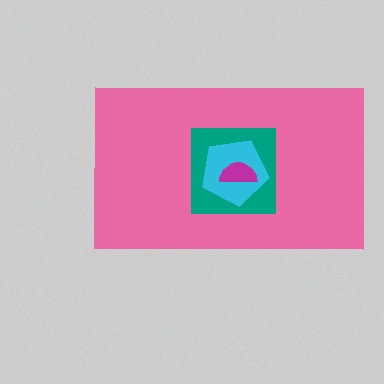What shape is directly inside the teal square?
The cyan pentagon.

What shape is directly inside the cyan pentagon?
The magenta semicircle.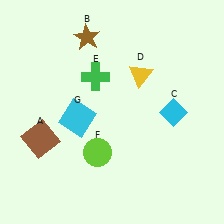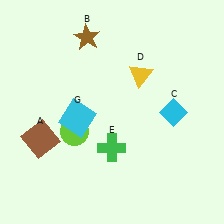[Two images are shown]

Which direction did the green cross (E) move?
The green cross (E) moved down.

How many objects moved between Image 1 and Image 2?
2 objects moved between the two images.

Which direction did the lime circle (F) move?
The lime circle (F) moved left.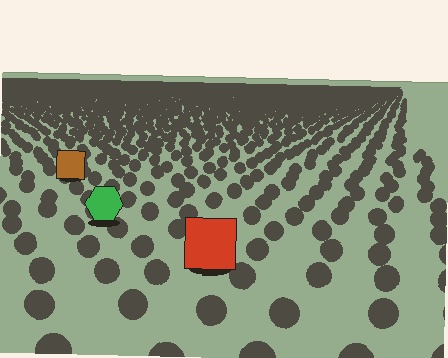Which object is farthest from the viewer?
The brown square is farthest from the viewer. It appears smaller and the ground texture around it is denser.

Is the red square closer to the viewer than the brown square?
Yes. The red square is closer — you can tell from the texture gradient: the ground texture is coarser near it.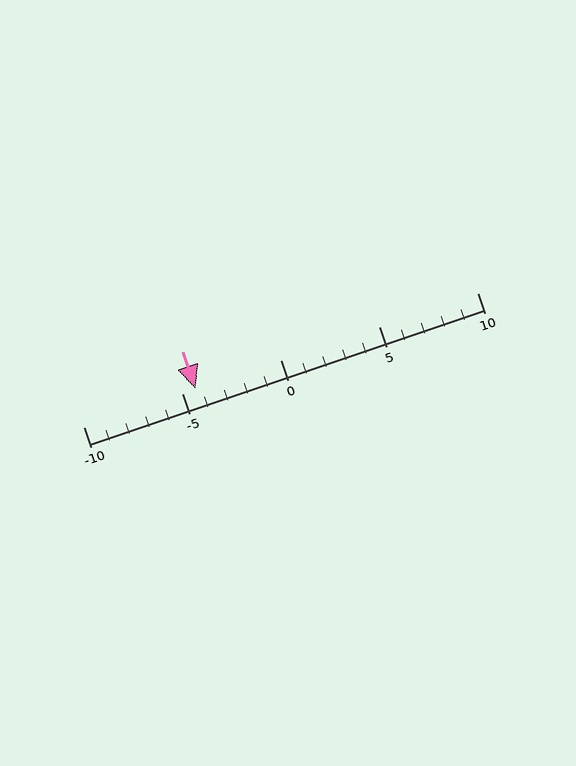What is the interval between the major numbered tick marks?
The major tick marks are spaced 5 units apart.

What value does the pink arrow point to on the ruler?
The pink arrow points to approximately -4.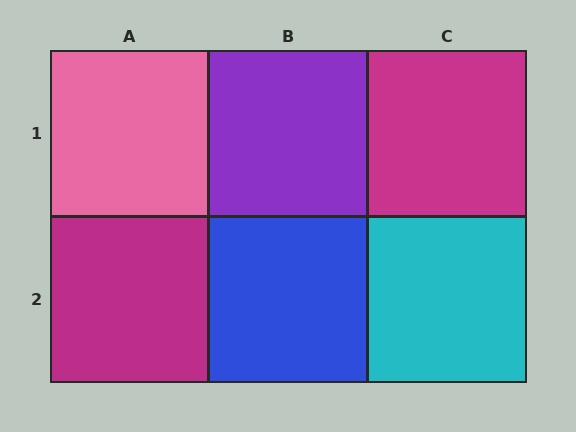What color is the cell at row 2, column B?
Blue.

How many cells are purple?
1 cell is purple.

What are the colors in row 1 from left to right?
Pink, purple, magenta.